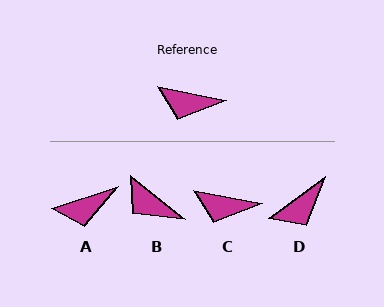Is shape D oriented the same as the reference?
No, it is off by about 48 degrees.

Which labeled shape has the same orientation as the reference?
C.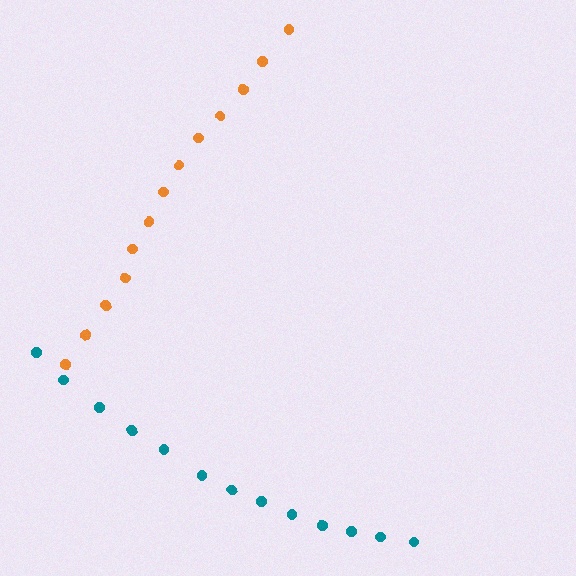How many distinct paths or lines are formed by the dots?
There are 2 distinct paths.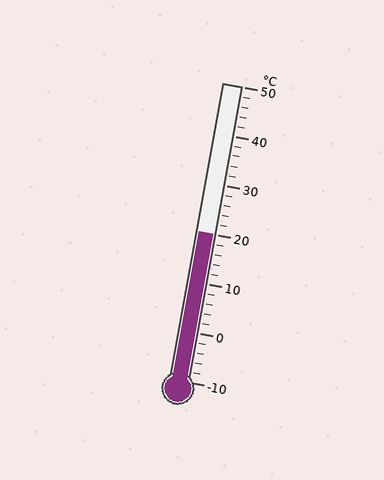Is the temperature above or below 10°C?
The temperature is above 10°C.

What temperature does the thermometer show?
The thermometer shows approximately 20°C.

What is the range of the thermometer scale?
The thermometer scale ranges from -10°C to 50°C.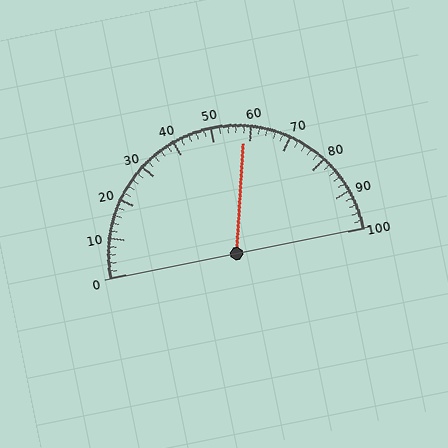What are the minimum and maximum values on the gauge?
The gauge ranges from 0 to 100.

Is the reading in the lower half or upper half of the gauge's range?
The reading is in the upper half of the range (0 to 100).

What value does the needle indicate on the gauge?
The needle indicates approximately 58.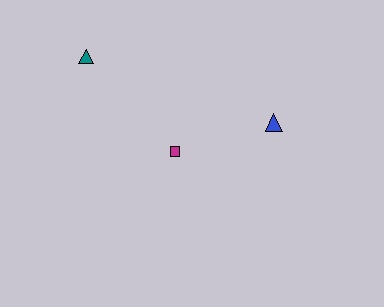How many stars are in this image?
There are no stars.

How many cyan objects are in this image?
There are no cyan objects.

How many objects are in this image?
There are 3 objects.